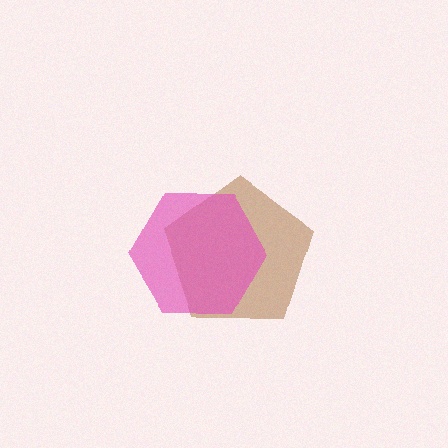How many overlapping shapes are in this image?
There are 2 overlapping shapes in the image.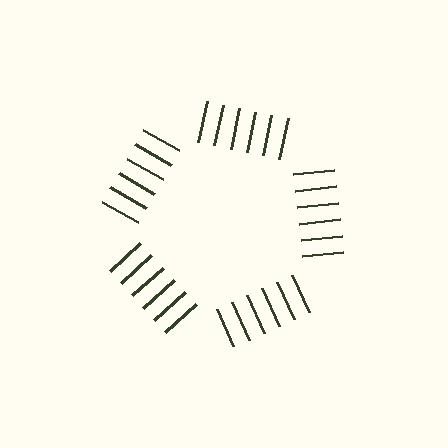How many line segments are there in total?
30 — 6 along each of the 5 edges.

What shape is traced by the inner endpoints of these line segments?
An illusory pentagon — the line segments terminate on its edges but no continuous stroke is drawn.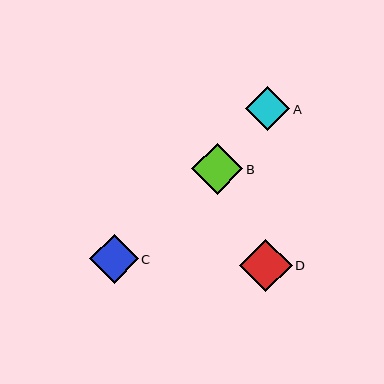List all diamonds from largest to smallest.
From largest to smallest: D, B, C, A.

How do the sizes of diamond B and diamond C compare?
Diamond B and diamond C are approximately the same size.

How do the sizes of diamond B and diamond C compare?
Diamond B and diamond C are approximately the same size.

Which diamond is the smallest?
Diamond A is the smallest with a size of approximately 44 pixels.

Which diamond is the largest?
Diamond D is the largest with a size of approximately 53 pixels.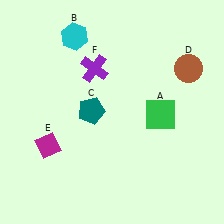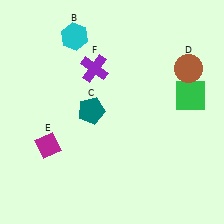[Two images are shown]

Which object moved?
The green square (A) moved right.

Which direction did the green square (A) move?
The green square (A) moved right.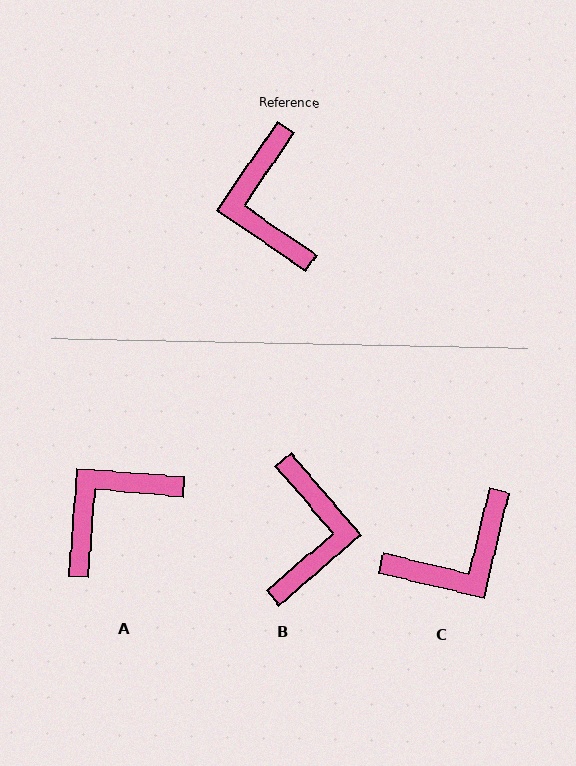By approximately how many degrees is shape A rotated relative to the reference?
Approximately 60 degrees clockwise.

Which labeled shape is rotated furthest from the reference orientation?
B, about 165 degrees away.